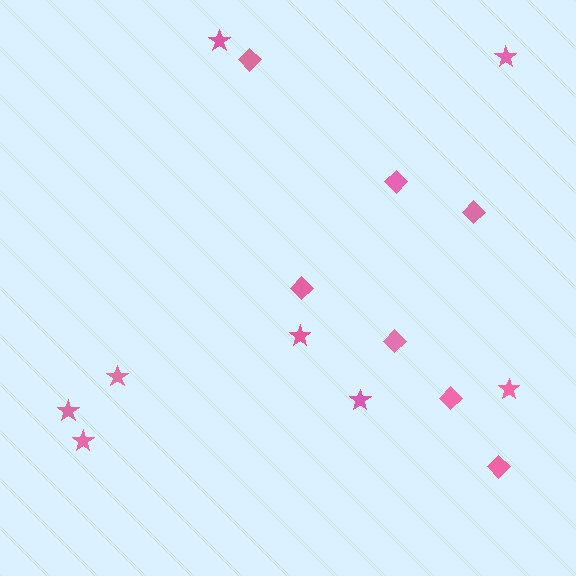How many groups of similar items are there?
There are 2 groups: one group of diamonds (7) and one group of stars (8).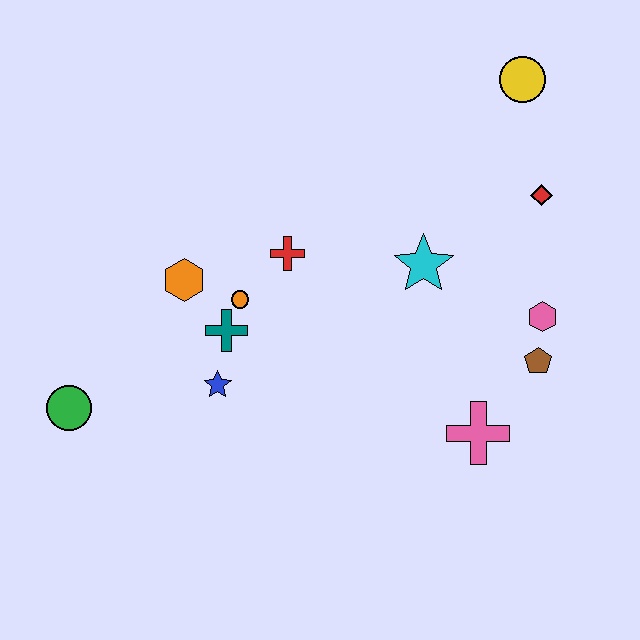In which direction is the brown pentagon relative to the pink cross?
The brown pentagon is above the pink cross.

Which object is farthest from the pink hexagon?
The green circle is farthest from the pink hexagon.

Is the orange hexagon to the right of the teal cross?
No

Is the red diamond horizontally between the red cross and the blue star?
No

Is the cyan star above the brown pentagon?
Yes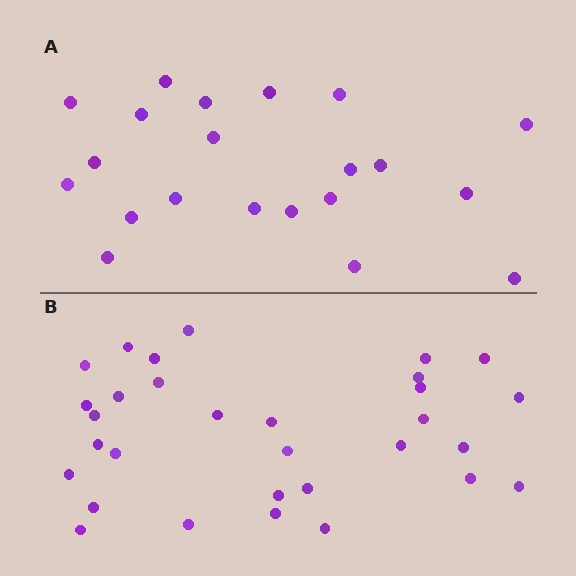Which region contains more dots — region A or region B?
Region B (the bottom region) has more dots.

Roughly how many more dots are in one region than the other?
Region B has roughly 10 or so more dots than region A.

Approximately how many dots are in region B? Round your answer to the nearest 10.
About 30 dots. (The exact count is 31, which rounds to 30.)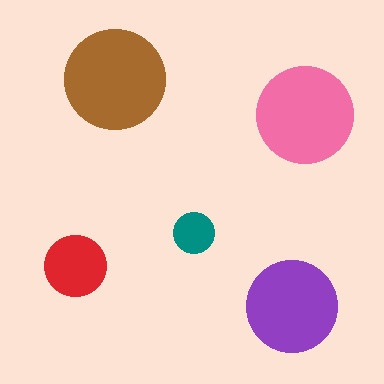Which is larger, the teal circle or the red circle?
The red one.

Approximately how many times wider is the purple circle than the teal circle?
About 2 times wider.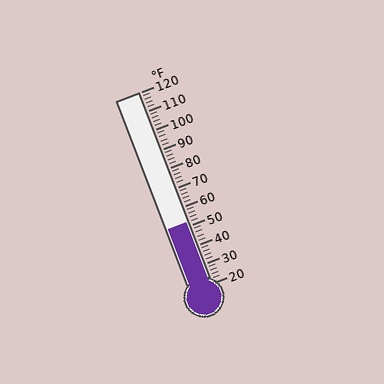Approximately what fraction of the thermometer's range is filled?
The thermometer is filled to approximately 30% of its range.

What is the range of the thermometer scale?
The thermometer scale ranges from 20°F to 120°F.